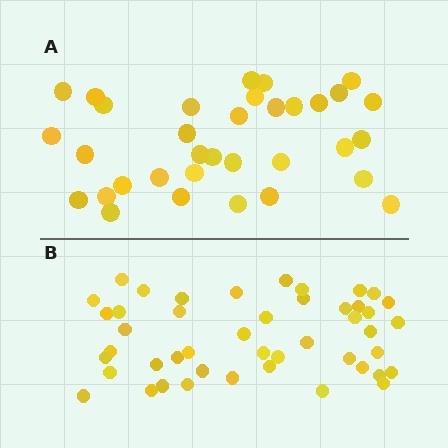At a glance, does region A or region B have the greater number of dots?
Region B (the bottom region) has more dots.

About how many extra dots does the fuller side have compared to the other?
Region B has roughly 12 or so more dots than region A.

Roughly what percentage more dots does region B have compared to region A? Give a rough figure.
About 35% more.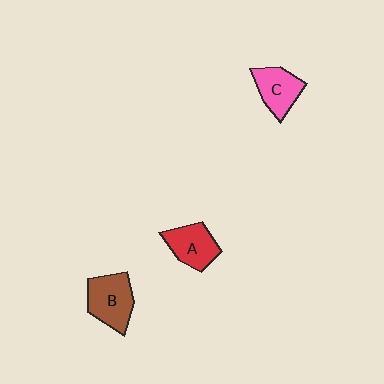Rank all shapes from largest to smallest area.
From largest to smallest: B (brown), A (red), C (pink).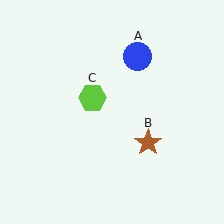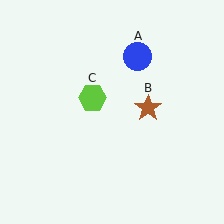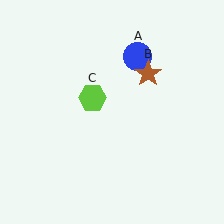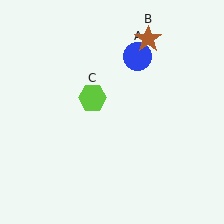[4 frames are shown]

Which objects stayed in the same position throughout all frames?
Blue circle (object A) and lime hexagon (object C) remained stationary.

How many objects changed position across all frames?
1 object changed position: brown star (object B).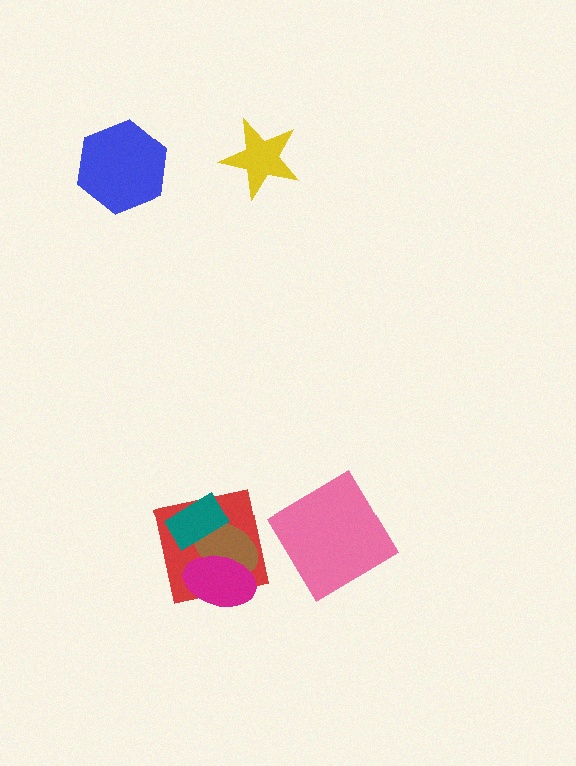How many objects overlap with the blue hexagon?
0 objects overlap with the blue hexagon.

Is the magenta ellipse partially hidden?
No, no other shape covers it.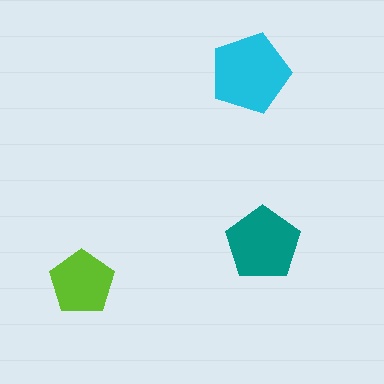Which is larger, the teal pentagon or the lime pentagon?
The teal one.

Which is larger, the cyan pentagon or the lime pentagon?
The cyan one.